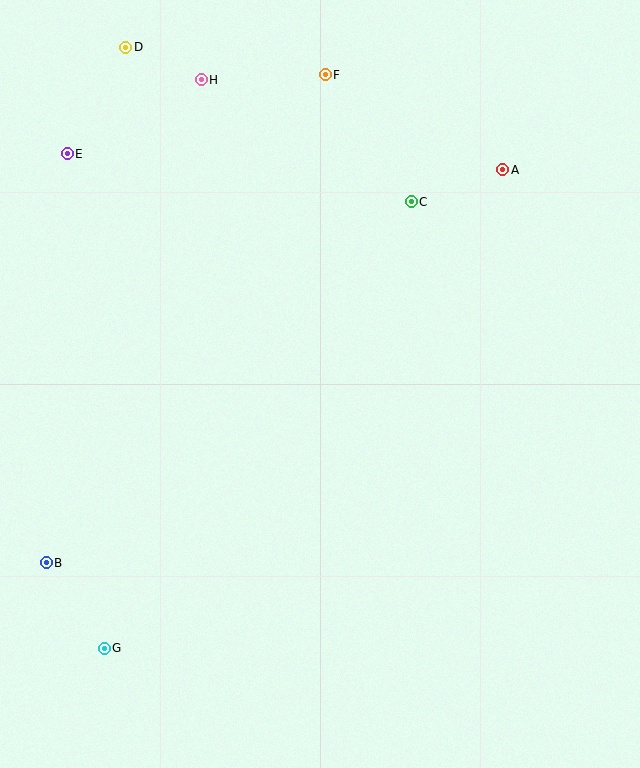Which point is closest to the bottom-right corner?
Point G is closest to the bottom-right corner.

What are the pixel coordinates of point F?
Point F is at (325, 75).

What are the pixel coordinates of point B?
Point B is at (46, 563).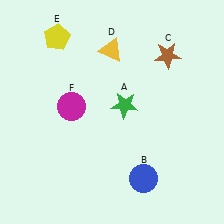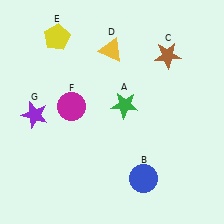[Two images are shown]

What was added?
A purple star (G) was added in Image 2.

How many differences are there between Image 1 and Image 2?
There is 1 difference between the two images.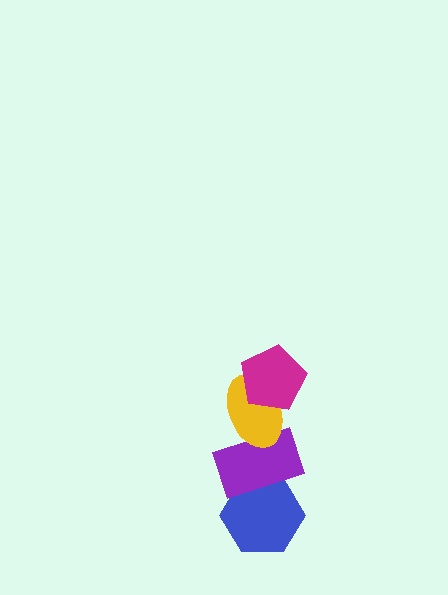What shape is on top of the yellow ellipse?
The magenta pentagon is on top of the yellow ellipse.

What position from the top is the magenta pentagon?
The magenta pentagon is 1st from the top.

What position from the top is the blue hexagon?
The blue hexagon is 4th from the top.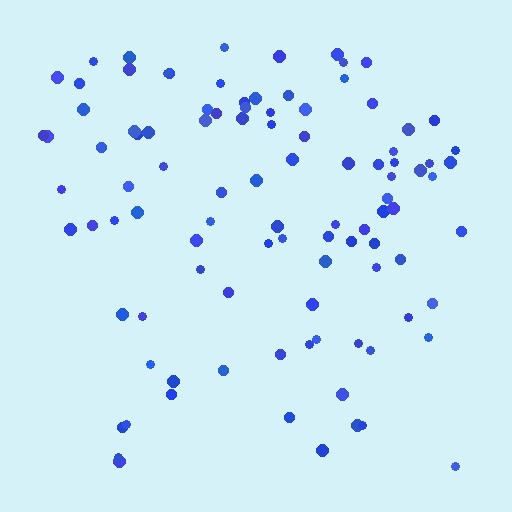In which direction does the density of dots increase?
From bottom to top, with the top side densest.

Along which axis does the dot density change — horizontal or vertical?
Vertical.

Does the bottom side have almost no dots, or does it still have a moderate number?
Still a moderate number, just noticeably fewer than the top.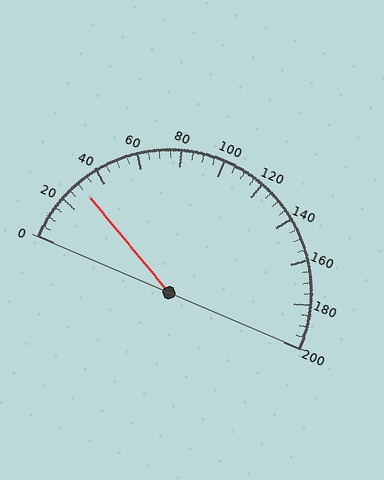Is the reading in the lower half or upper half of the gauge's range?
The reading is in the lower half of the range (0 to 200).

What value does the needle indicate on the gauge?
The needle indicates approximately 30.